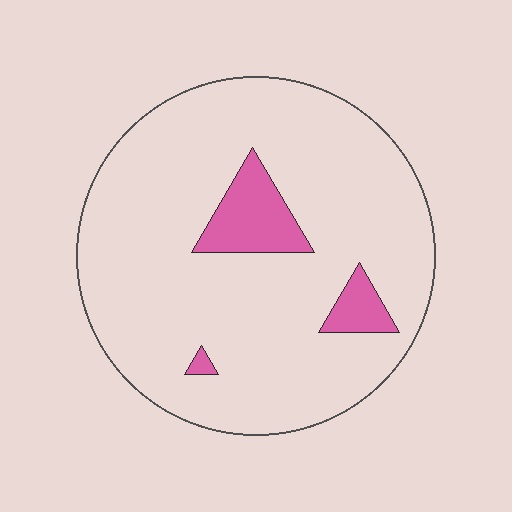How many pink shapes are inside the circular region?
3.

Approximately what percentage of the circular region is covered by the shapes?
Approximately 10%.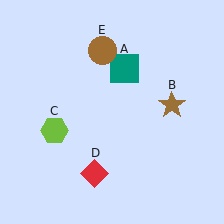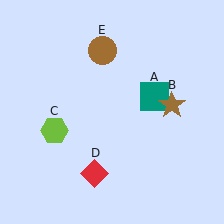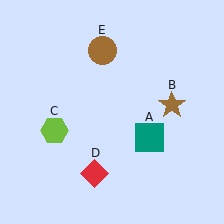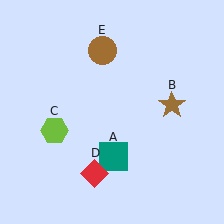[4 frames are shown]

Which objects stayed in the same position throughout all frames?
Brown star (object B) and lime hexagon (object C) and red diamond (object D) and brown circle (object E) remained stationary.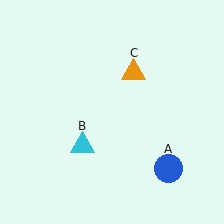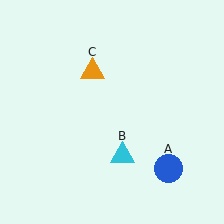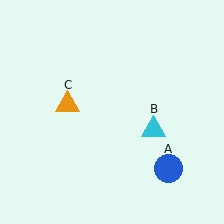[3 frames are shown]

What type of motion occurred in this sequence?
The cyan triangle (object B), orange triangle (object C) rotated counterclockwise around the center of the scene.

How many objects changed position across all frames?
2 objects changed position: cyan triangle (object B), orange triangle (object C).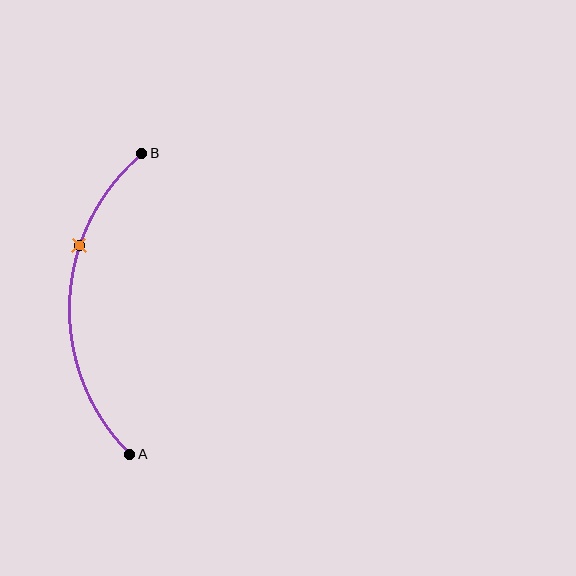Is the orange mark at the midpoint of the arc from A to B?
No. The orange mark lies on the arc but is closer to endpoint B. The arc midpoint would be at the point on the curve equidistant along the arc from both A and B.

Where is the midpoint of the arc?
The arc midpoint is the point on the curve farthest from the straight line joining A and B. It sits to the left of that line.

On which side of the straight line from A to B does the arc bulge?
The arc bulges to the left of the straight line connecting A and B.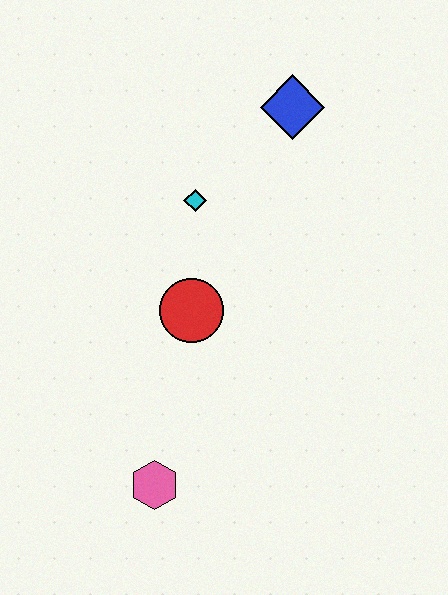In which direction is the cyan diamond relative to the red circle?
The cyan diamond is above the red circle.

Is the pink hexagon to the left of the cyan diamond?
Yes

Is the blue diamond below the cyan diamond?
No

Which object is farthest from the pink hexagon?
The blue diamond is farthest from the pink hexagon.